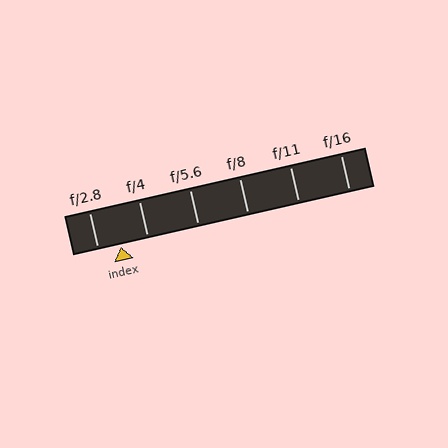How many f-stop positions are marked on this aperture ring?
There are 6 f-stop positions marked.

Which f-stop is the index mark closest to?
The index mark is closest to f/2.8.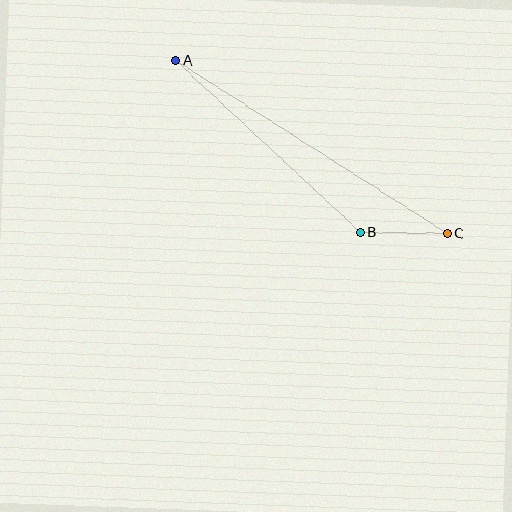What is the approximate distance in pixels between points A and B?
The distance between A and B is approximately 252 pixels.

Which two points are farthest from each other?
Points A and C are farthest from each other.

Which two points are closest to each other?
Points B and C are closest to each other.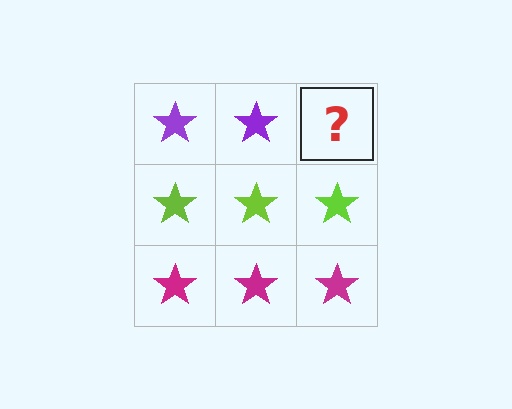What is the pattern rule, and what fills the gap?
The rule is that each row has a consistent color. The gap should be filled with a purple star.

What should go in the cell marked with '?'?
The missing cell should contain a purple star.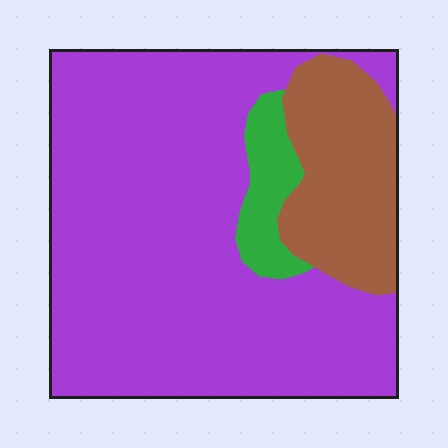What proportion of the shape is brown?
Brown takes up about one fifth (1/5) of the shape.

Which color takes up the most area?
Purple, at roughly 75%.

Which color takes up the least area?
Green, at roughly 5%.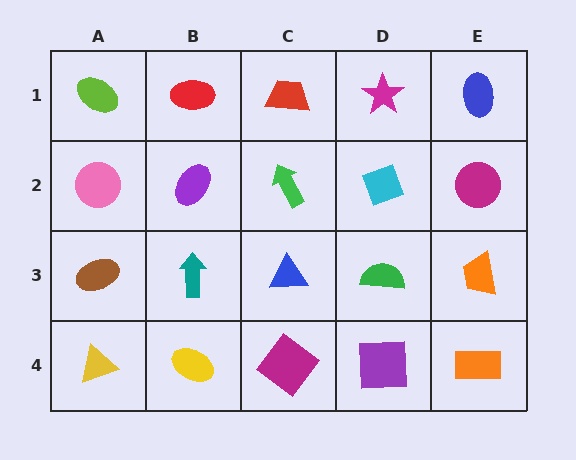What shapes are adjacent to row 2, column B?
A red ellipse (row 1, column B), a teal arrow (row 3, column B), a pink circle (row 2, column A), a green arrow (row 2, column C).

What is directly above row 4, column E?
An orange trapezoid.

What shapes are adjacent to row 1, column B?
A purple ellipse (row 2, column B), a lime ellipse (row 1, column A), a red trapezoid (row 1, column C).